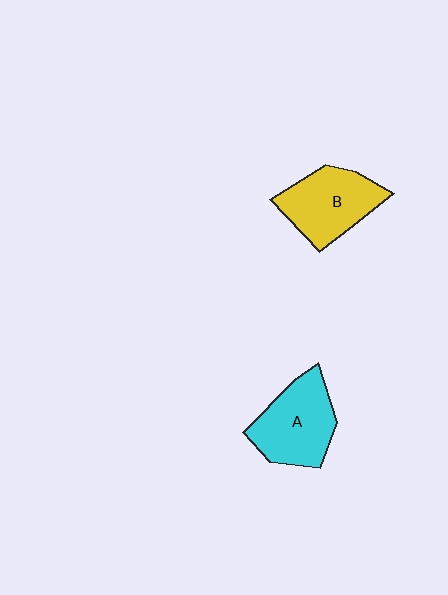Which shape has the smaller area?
Shape B (yellow).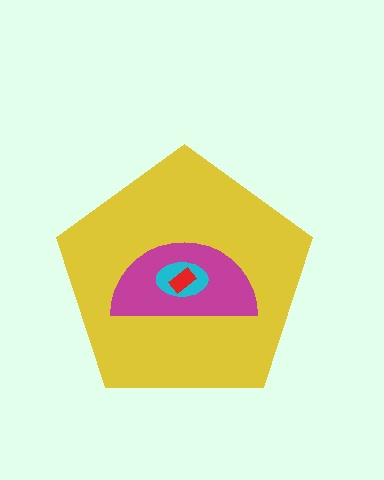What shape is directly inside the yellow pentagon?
The magenta semicircle.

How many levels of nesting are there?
4.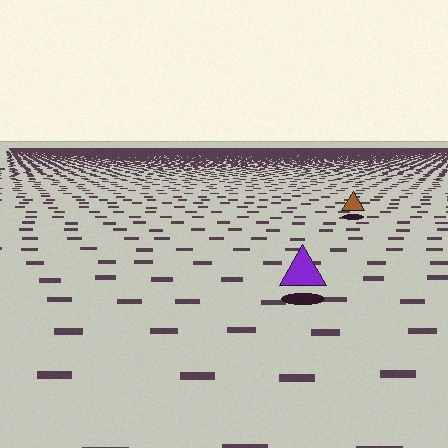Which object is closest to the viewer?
The purple triangle is closest. The texture marks near it are larger and more spread out.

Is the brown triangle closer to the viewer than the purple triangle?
No. The purple triangle is closer — you can tell from the texture gradient: the ground texture is coarser near it.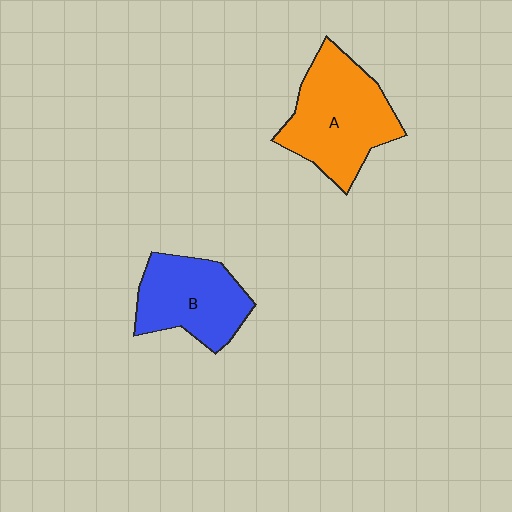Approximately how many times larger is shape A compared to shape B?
Approximately 1.3 times.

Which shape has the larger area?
Shape A (orange).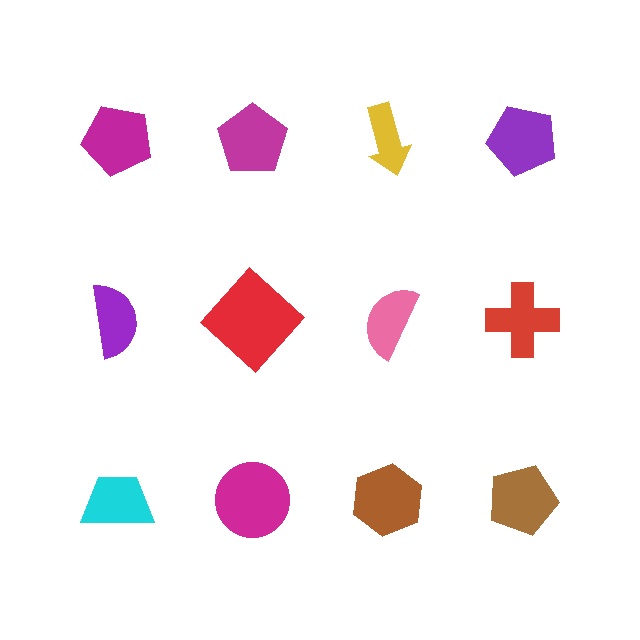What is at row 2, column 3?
A pink semicircle.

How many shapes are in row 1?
4 shapes.